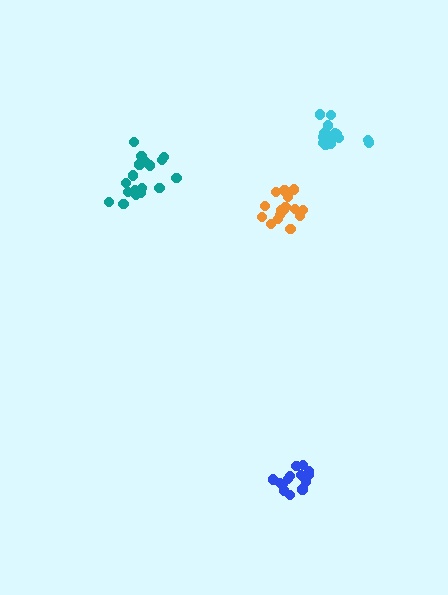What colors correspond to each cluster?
The clusters are colored: teal, blue, cyan, orange.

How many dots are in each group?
Group 1: 18 dots, Group 2: 16 dots, Group 3: 16 dots, Group 4: 16 dots (66 total).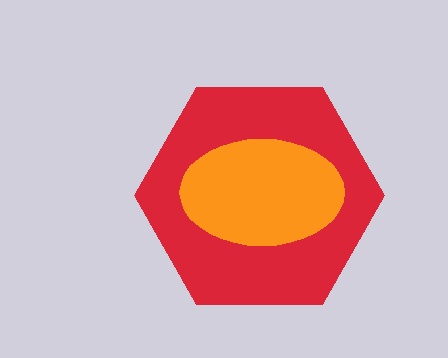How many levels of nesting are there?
2.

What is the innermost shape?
The orange ellipse.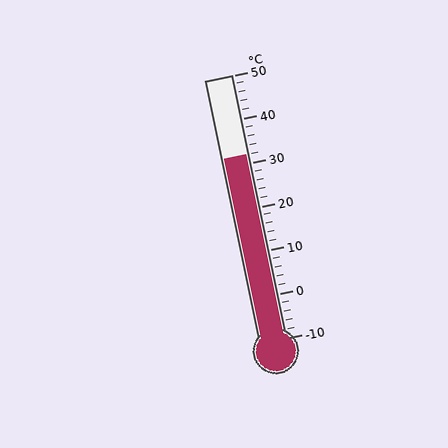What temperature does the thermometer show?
The thermometer shows approximately 32°C.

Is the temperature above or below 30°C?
The temperature is above 30°C.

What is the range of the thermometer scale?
The thermometer scale ranges from -10°C to 50°C.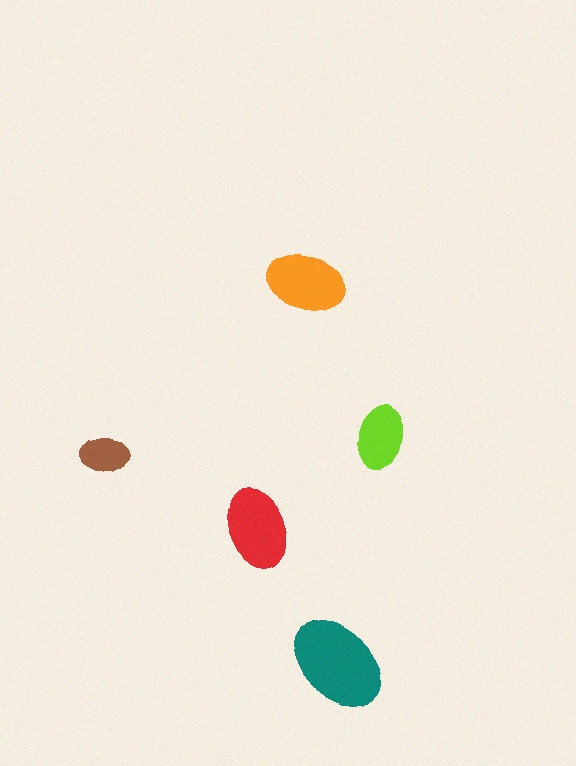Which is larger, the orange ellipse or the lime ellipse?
The orange one.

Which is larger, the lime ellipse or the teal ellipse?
The teal one.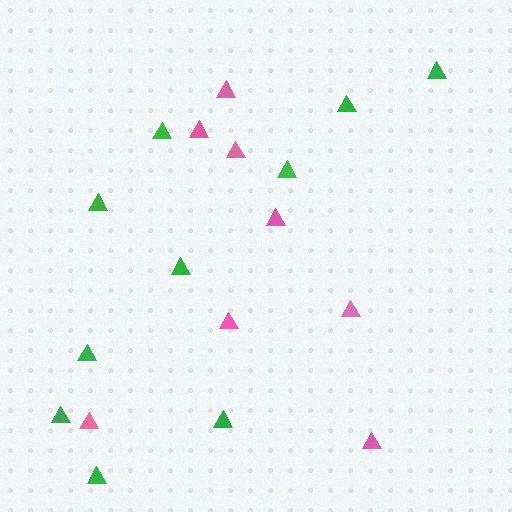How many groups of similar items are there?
There are 2 groups: one group of pink triangles (8) and one group of green triangles (10).